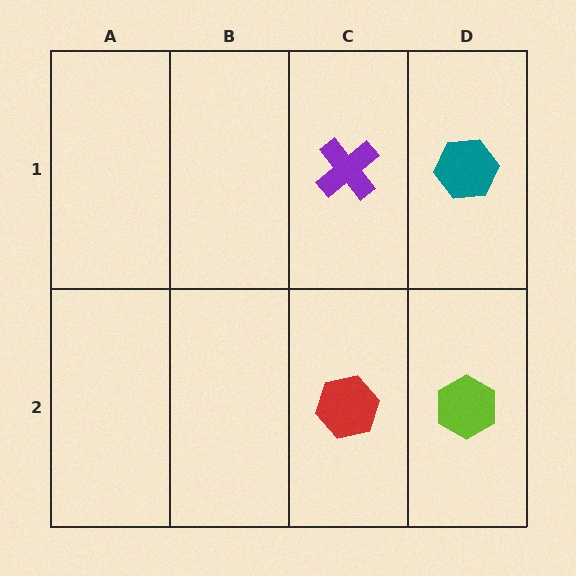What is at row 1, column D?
A teal hexagon.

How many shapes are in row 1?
2 shapes.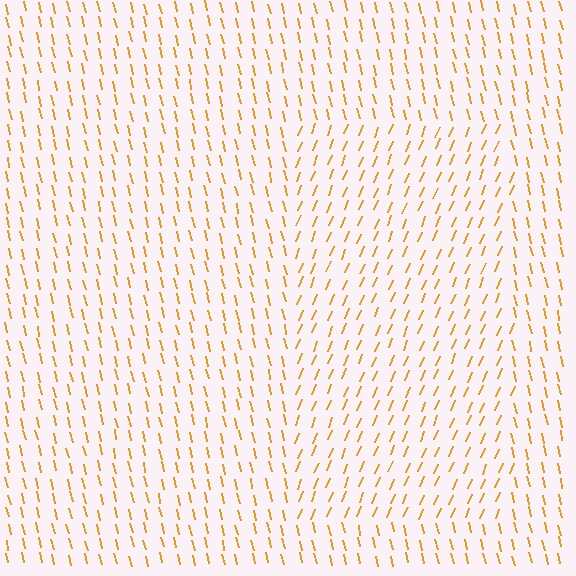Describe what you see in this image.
The image is filled with small orange line segments. A rectangle region in the image has lines oriented differently from the surrounding lines, creating a visible texture boundary.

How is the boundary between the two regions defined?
The boundary is defined purely by a change in line orientation (approximately 35 degrees difference). All lines are the same color and thickness.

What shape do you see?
I see a rectangle.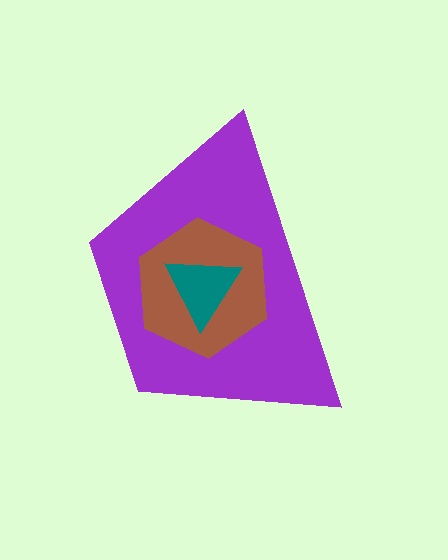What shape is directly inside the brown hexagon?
The teal triangle.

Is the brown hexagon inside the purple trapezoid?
Yes.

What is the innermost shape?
The teal triangle.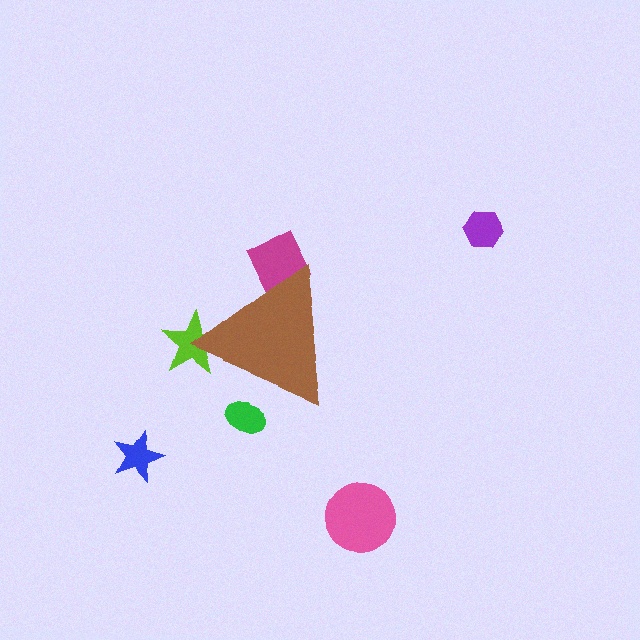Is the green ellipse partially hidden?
Yes, the green ellipse is partially hidden behind the brown triangle.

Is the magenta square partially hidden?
Yes, the magenta square is partially hidden behind the brown triangle.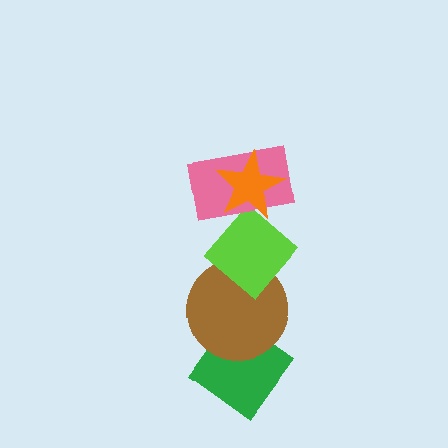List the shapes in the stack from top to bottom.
From top to bottom: the orange star, the pink rectangle, the lime diamond, the brown circle, the green diamond.